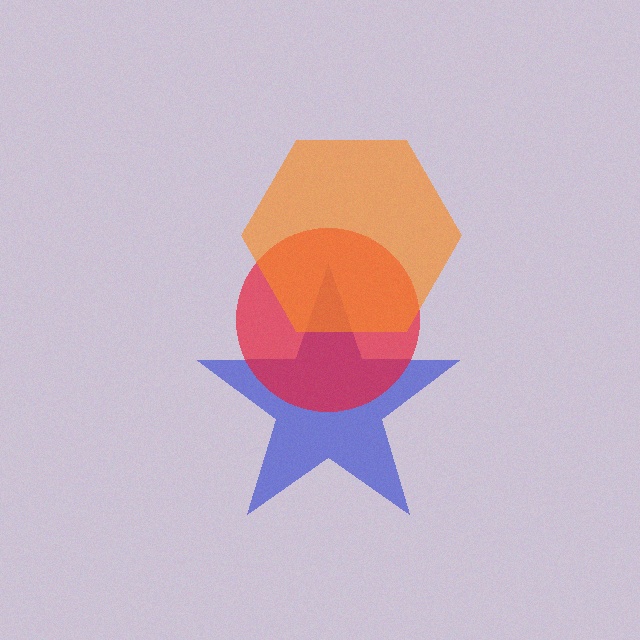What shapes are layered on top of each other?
The layered shapes are: a blue star, a red circle, an orange hexagon.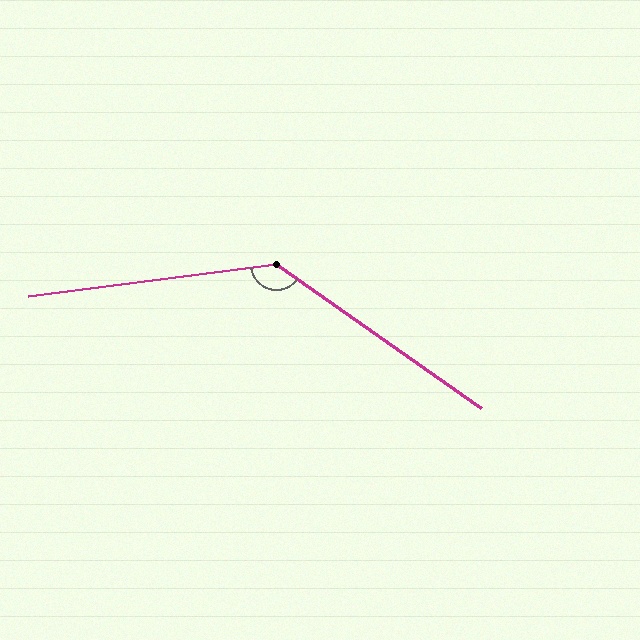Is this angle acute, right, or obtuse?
It is obtuse.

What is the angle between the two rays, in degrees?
Approximately 138 degrees.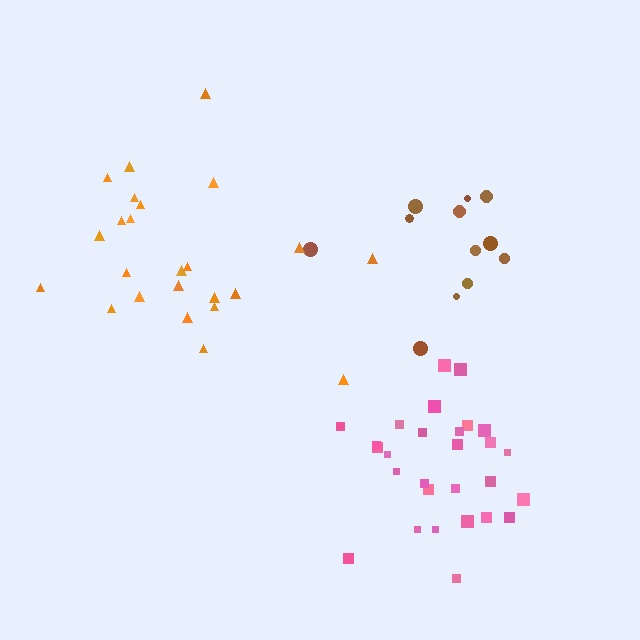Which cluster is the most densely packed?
Pink.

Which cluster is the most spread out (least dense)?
Brown.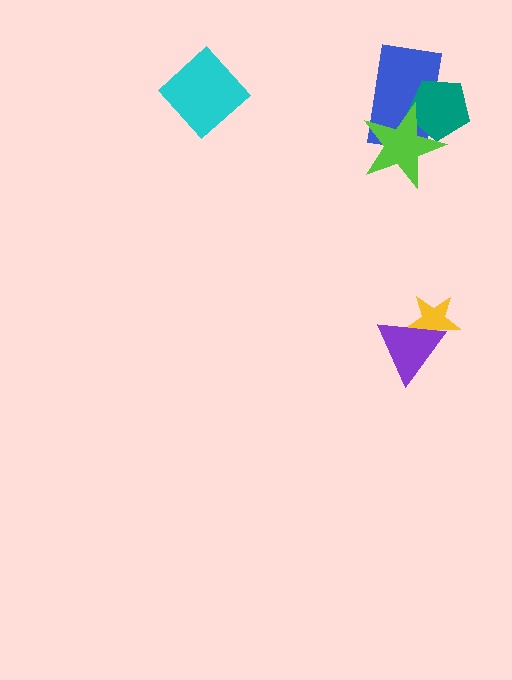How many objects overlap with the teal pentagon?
2 objects overlap with the teal pentagon.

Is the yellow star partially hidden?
Yes, it is partially covered by another shape.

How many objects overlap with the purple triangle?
1 object overlaps with the purple triangle.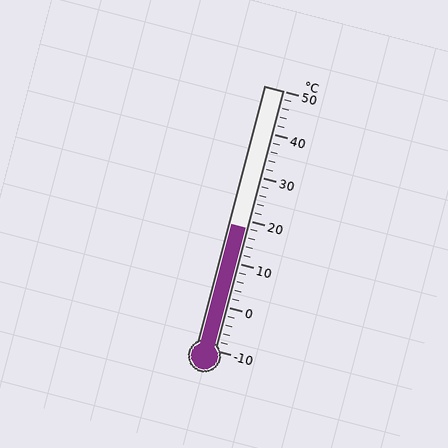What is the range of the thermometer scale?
The thermometer scale ranges from -10°C to 50°C.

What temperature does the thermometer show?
The thermometer shows approximately 18°C.